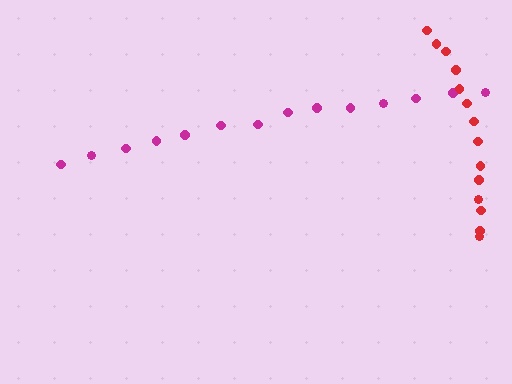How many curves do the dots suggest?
There are 2 distinct paths.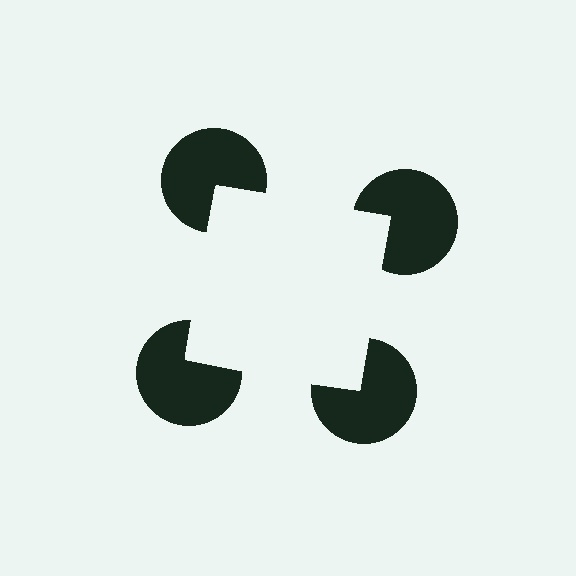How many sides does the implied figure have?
4 sides.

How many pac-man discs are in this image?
There are 4 — one at each vertex of the illusory square.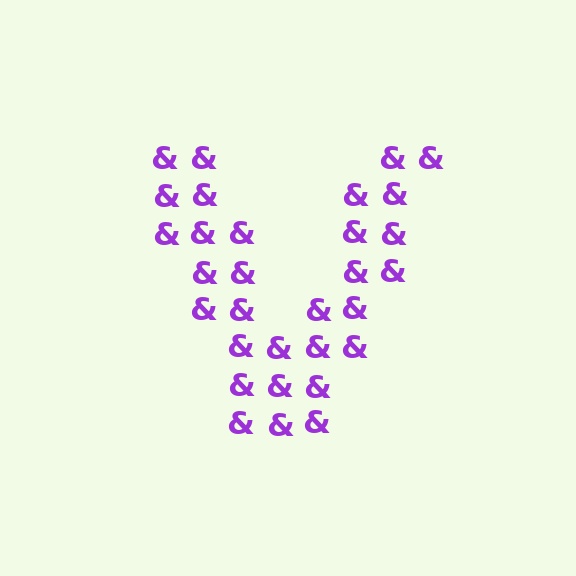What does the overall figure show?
The overall figure shows the letter V.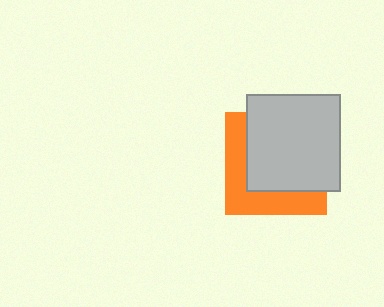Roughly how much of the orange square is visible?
A small part of it is visible (roughly 38%).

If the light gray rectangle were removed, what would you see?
You would see the complete orange square.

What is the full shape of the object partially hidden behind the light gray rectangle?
The partially hidden object is an orange square.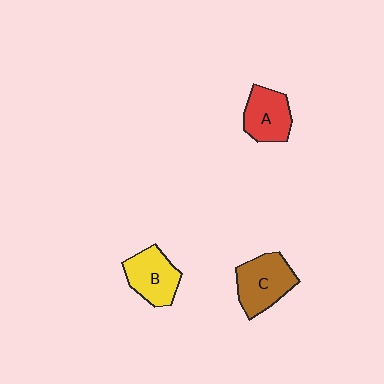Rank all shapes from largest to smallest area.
From largest to smallest: C (brown), B (yellow), A (red).